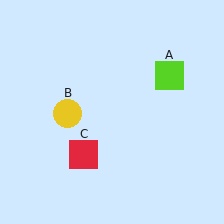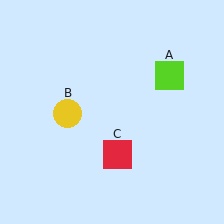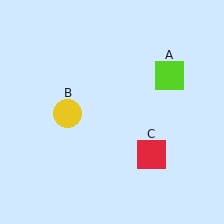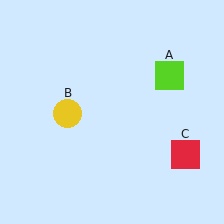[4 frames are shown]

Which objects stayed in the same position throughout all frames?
Lime square (object A) and yellow circle (object B) remained stationary.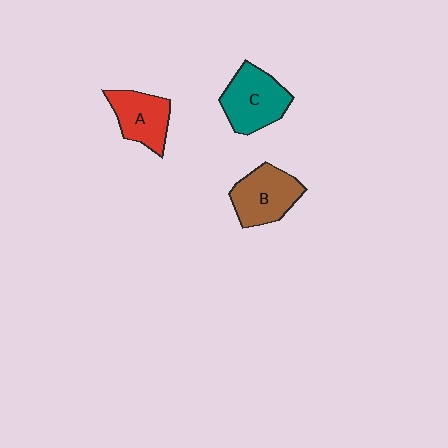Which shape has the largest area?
Shape C (teal).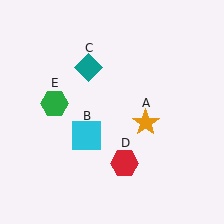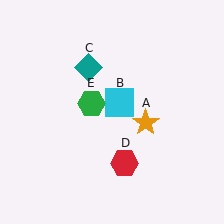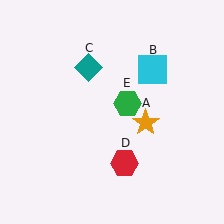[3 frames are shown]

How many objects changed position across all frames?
2 objects changed position: cyan square (object B), green hexagon (object E).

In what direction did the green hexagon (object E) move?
The green hexagon (object E) moved right.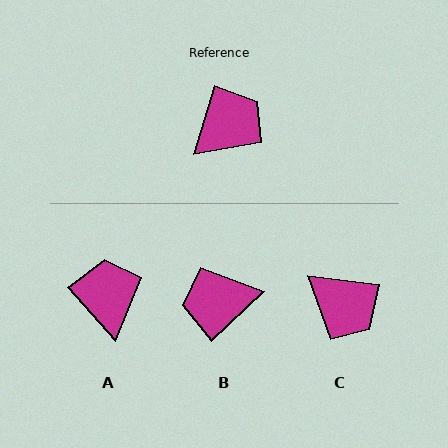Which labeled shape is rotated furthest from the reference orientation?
B, about 150 degrees away.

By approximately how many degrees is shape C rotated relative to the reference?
Approximately 80 degrees clockwise.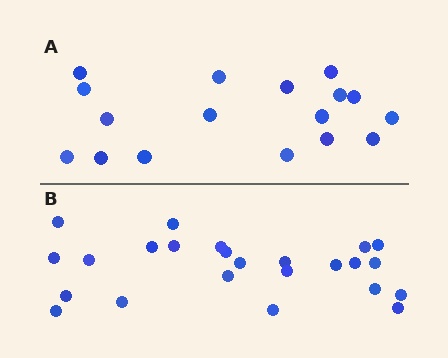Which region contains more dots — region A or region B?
Region B (the bottom region) has more dots.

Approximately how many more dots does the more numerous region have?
Region B has roughly 8 or so more dots than region A.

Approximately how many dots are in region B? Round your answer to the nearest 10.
About 20 dots. (The exact count is 24, which rounds to 20.)